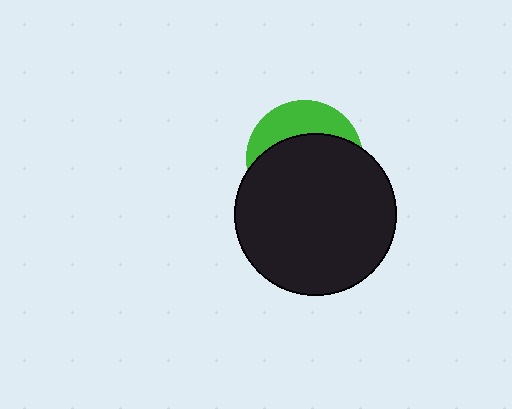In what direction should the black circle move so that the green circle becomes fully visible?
The black circle should move down. That is the shortest direction to clear the overlap and leave the green circle fully visible.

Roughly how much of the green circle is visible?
A small part of it is visible (roughly 32%).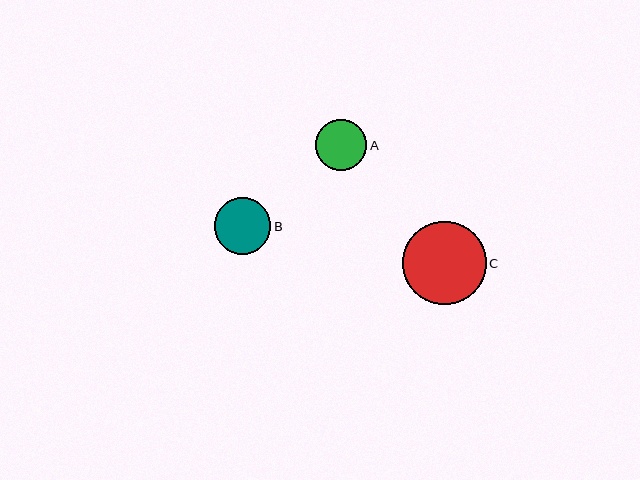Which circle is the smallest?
Circle A is the smallest with a size of approximately 52 pixels.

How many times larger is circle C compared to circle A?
Circle C is approximately 1.6 times the size of circle A.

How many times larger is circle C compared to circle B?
Circle C is approximately 1.5 times the size of circle B.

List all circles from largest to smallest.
From largest to smallest: C, B, A.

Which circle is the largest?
Circle C is the largest with a size of approximately 84 pixels.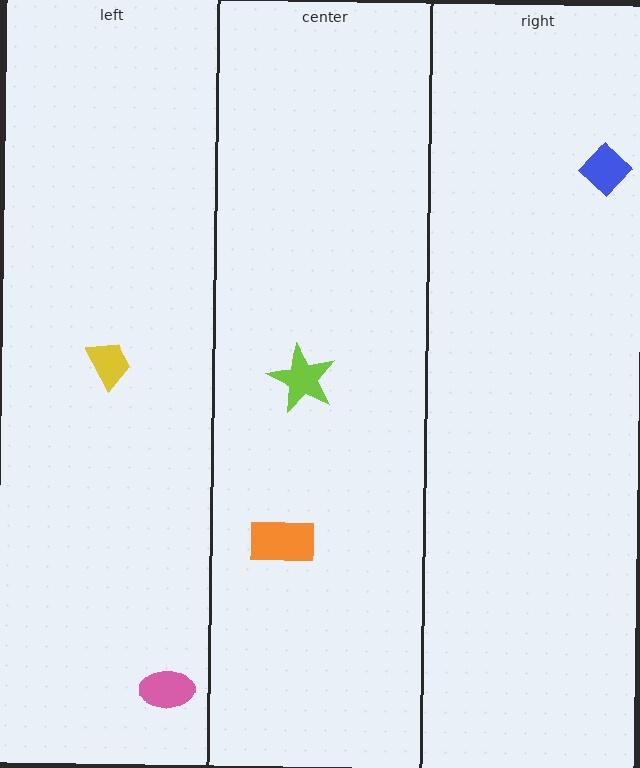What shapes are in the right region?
The blue diamond.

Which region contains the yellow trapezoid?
The left region.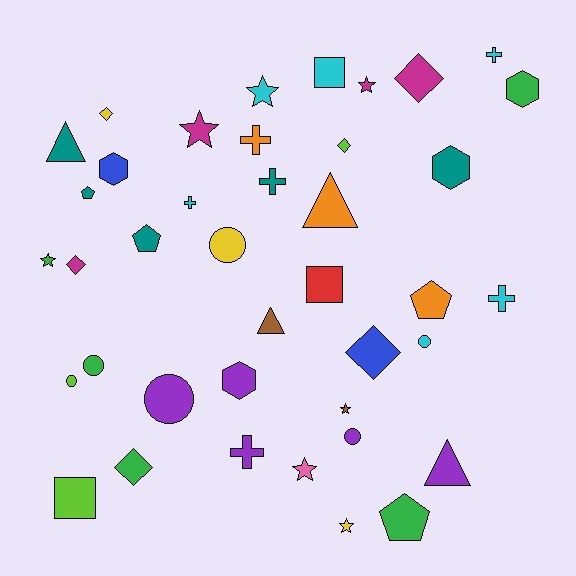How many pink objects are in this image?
There is 1 pink object.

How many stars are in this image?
There are 7 stars.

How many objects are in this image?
There are 40 objects.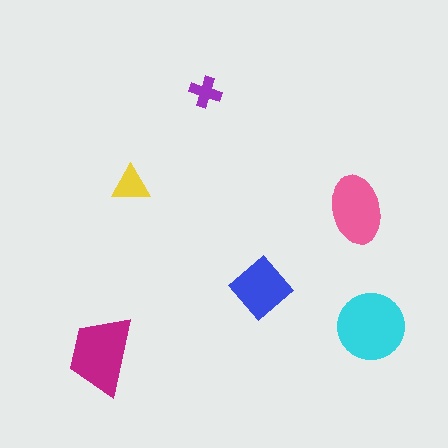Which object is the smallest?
The purple cross.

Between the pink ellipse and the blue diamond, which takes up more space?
The pink ellipse.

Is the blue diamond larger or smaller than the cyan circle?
Smaller.